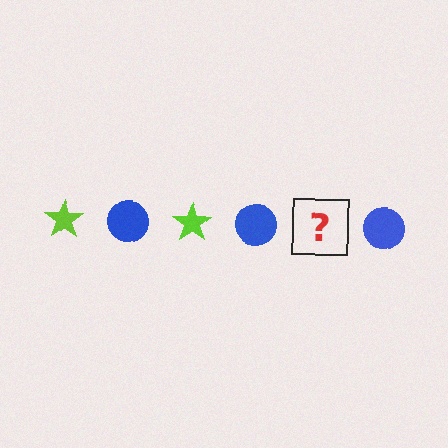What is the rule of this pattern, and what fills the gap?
The rule is that the pattern alternates between lime star and blue circle. The gap should be filled with a lime star.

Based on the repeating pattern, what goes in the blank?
The blank should be a lime star.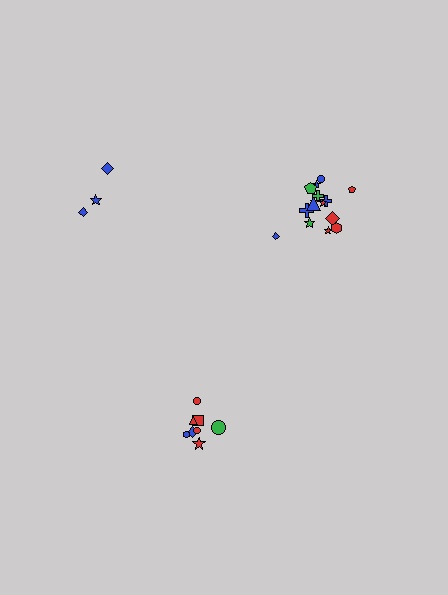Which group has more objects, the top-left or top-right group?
The top-right group.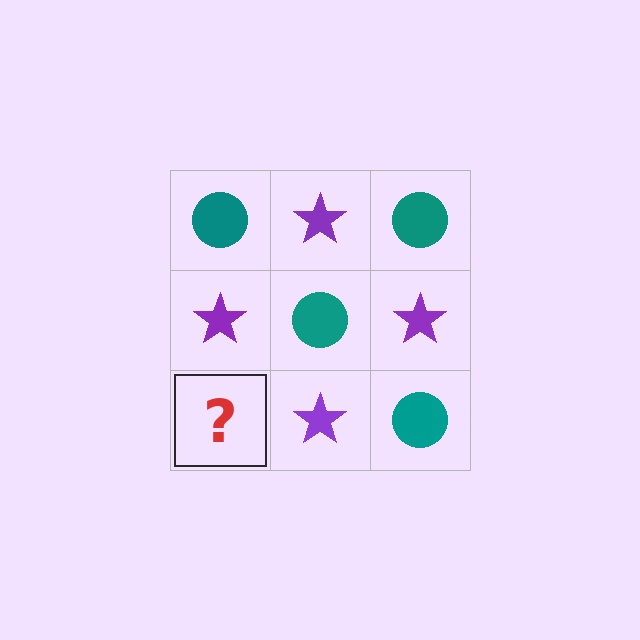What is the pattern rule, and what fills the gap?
The rule is that it alternates teal circle and purple star in a checkerboard pattern. The gap should be filled with a teal circle.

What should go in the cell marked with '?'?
The missing cell should contain a teal circle.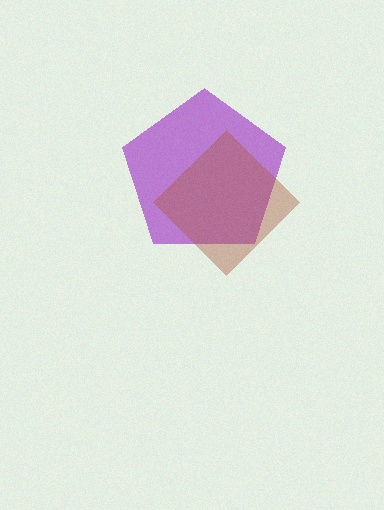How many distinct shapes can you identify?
There are 2 distinct shapes: a purple pentagon, a brown diamond.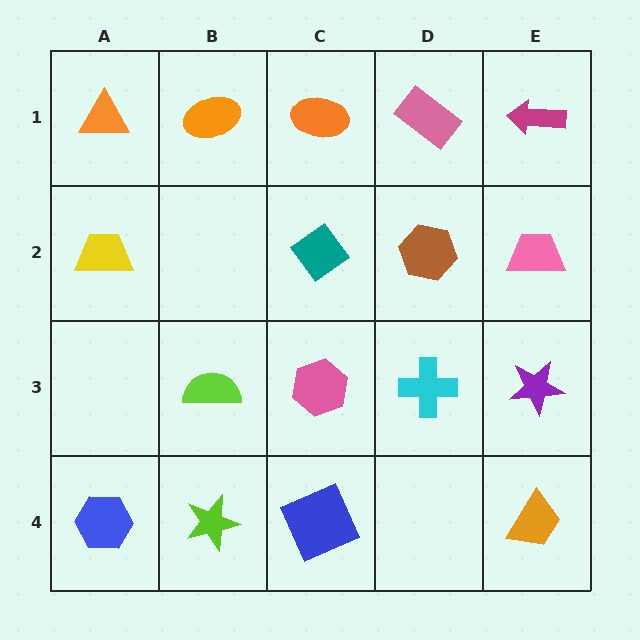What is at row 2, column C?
A teal diamond.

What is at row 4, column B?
A lime star.